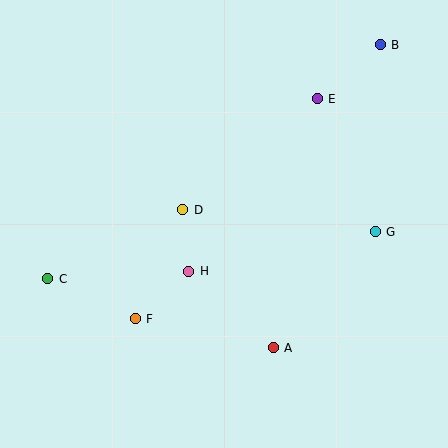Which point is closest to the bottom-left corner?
Point C is closest to the bottom-left corner.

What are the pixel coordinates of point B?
Point B is at (380, 45).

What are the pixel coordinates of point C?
Point C is at (48, 279).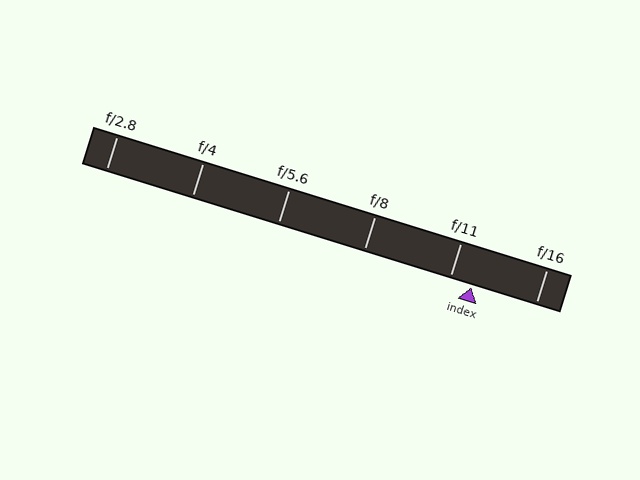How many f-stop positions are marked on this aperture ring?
There are 6 f-stop positions marked.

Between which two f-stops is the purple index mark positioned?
The index mark is between f/11 and f/16.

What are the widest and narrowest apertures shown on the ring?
The widest aperture shown is f/2.8 and the narrowest is f/16.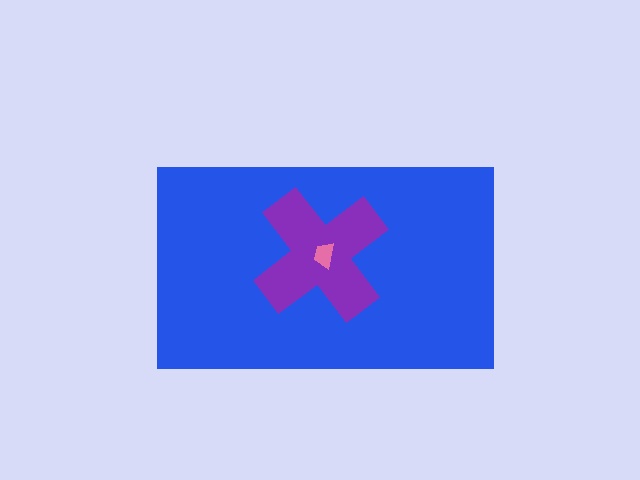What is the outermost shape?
The blue rectangle.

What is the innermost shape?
The pink trapezoid.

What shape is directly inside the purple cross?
The pink trapezoid.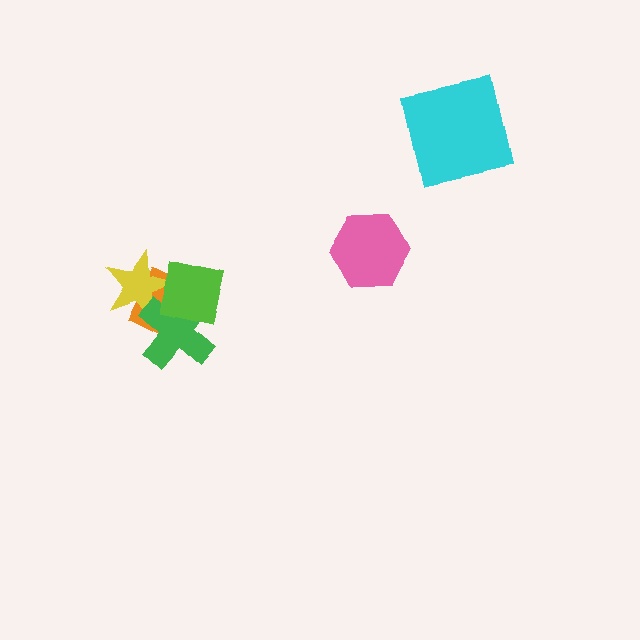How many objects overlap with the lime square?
3 objects overlap with the lime square.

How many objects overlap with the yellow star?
3 objects overlap with the yellow star.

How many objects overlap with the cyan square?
0 objects overlap with the cyan square.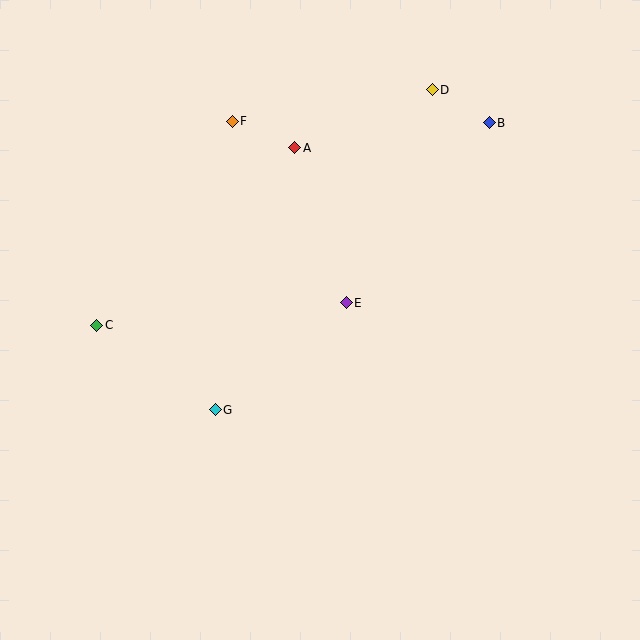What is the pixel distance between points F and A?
The distance between F and A is 68 pixels.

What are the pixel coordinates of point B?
Point B is at (489, 123).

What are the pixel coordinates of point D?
Point D is at (432, 90).